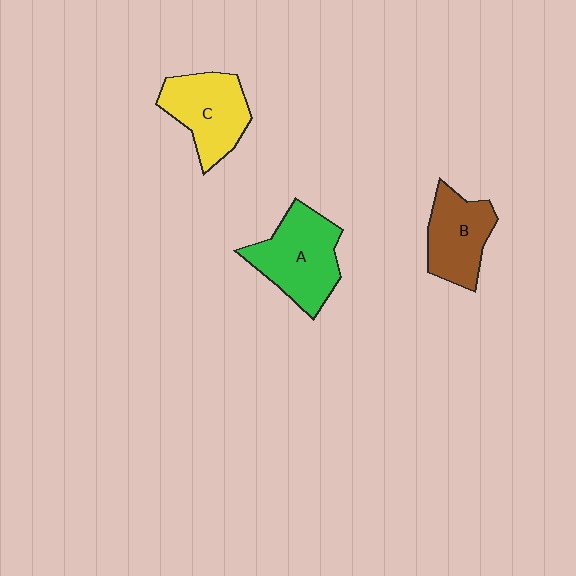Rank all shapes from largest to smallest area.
From largest to smallest: A (green), C (yellow), B (brown).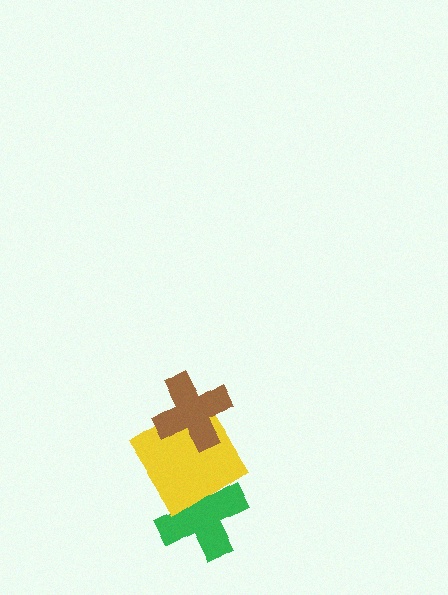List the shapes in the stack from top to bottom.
From top to bottom: the brown cross, the yellow diamond, the green cross.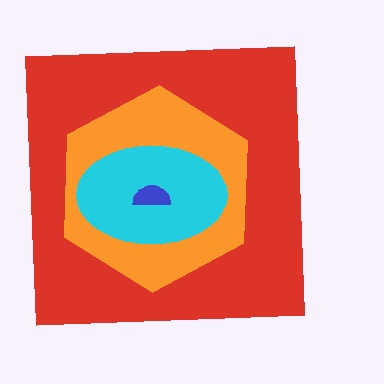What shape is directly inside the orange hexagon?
The cyan ellipse.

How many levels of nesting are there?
4.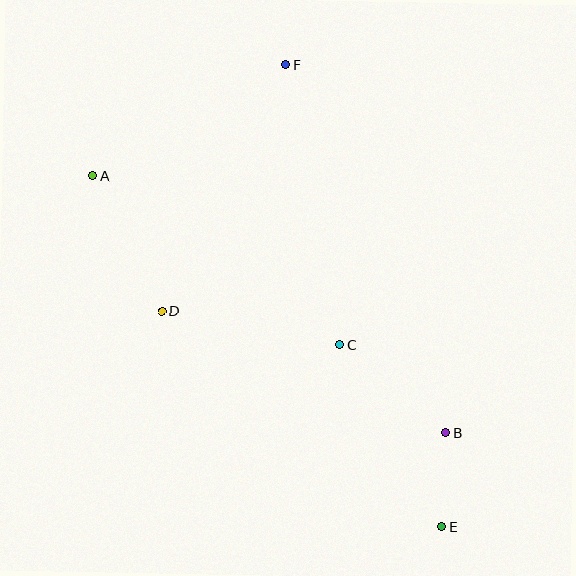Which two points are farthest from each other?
Points A and E are farthest from each other.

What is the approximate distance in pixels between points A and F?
The distance between A and F is approximately 223 pixels.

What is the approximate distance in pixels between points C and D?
The distance between C and D is approximately 181 pixels.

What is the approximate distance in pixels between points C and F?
The distance between C and F is approximately 285 pixels.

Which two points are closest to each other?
Points B and E are closest to each other.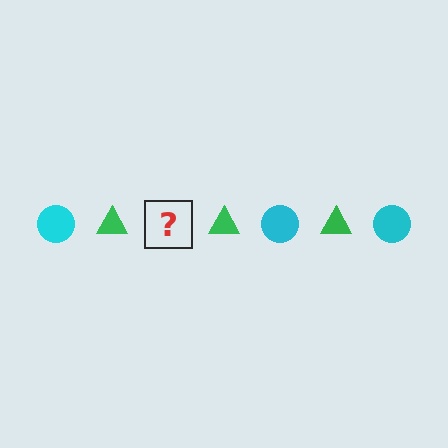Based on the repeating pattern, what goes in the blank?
The blank should be a cyan circle.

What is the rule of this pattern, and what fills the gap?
The rule is that the pattern alternates between cyan circle and green triangle. The gap should be filled with a cyan circle.